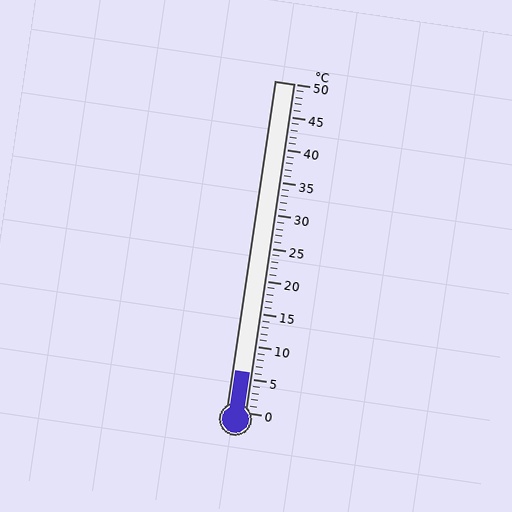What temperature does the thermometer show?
The thermometer shows approximately 6°C.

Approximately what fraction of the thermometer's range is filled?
The thermometer is filled to approximately 10% of its range.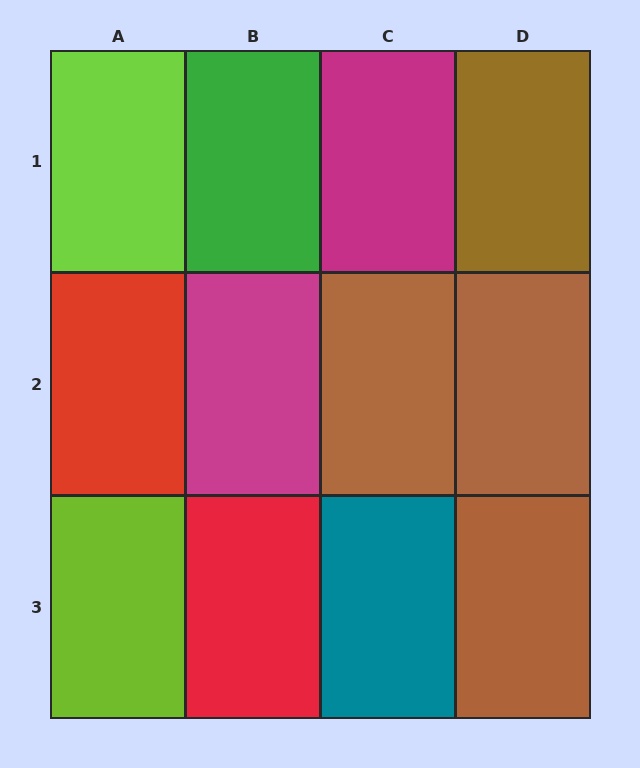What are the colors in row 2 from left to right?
Red, magenta, brown, brown.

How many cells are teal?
1 cell is teal.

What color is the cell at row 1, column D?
Brown.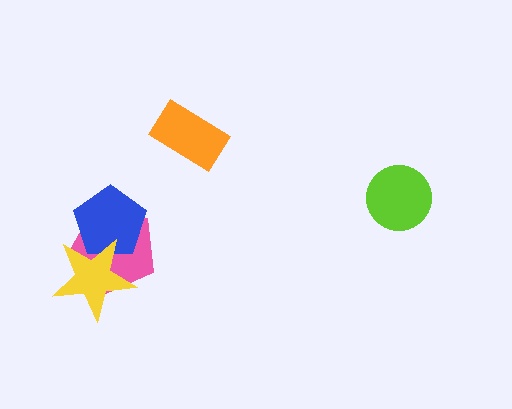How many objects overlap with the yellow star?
2 objects overlap with the yellow star.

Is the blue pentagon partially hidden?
Yes, it is partially covered by another shape.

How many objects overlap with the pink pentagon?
2 objects overlap with the pink pentagon.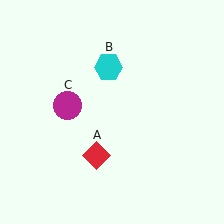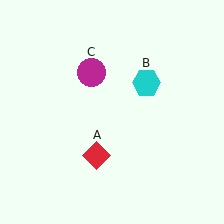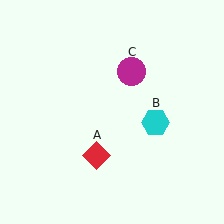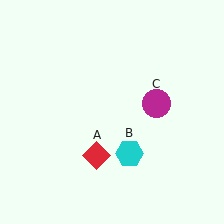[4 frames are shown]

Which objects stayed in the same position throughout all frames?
Red diamond (object A) remained stationary.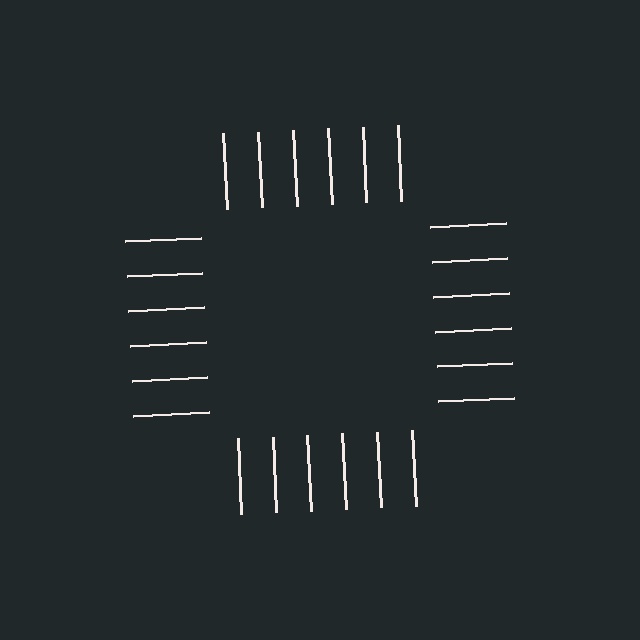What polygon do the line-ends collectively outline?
An illusory square — the line segments terminate on its edges but no continuous stroke is drawn.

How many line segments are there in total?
24 — 6 along each of the 4 edges.